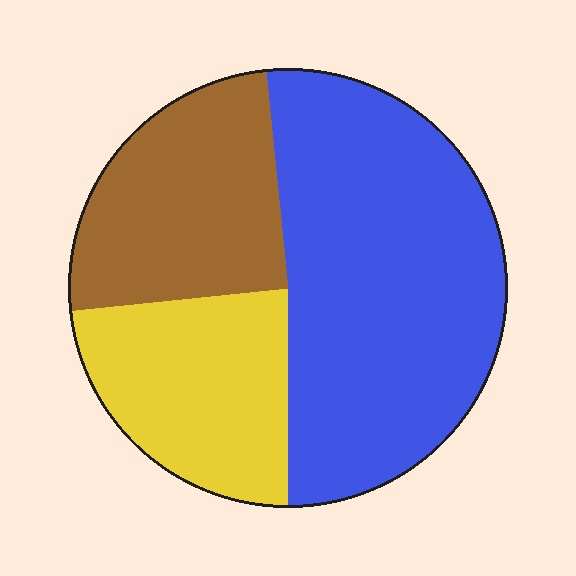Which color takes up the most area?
Blue, at roughly 50%.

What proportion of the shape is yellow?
Yellow takes up less than a quarter of the shape.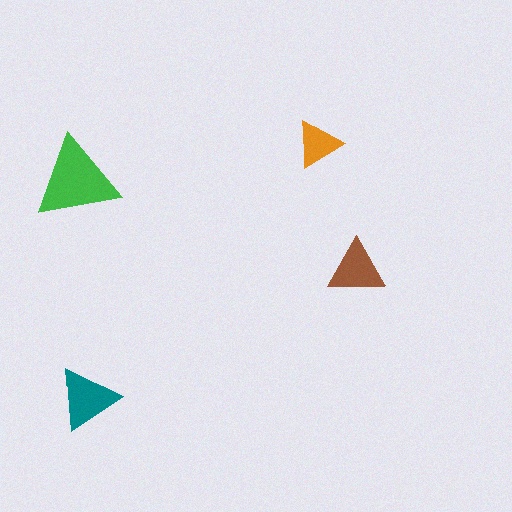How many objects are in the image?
There are 4 objects in the image.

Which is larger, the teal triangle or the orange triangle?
The teal one.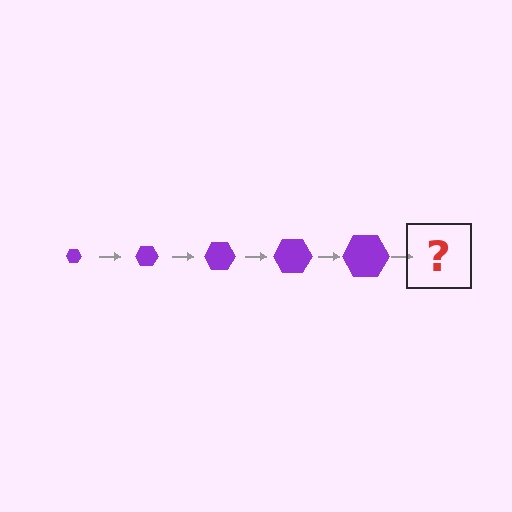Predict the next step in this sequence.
The next step is a purple hexagon, larger than the previous one.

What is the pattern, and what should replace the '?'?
The pattern is that the hexagon gets progressively larger each step. The '?' should be a purple hexagon, larger than the previous one.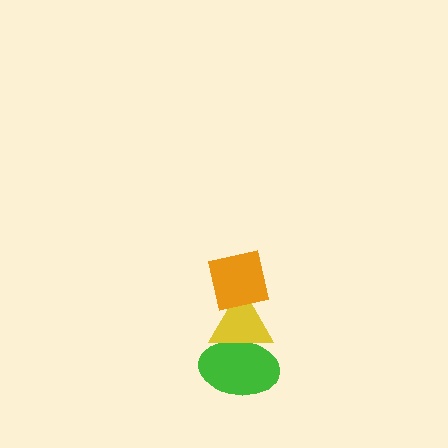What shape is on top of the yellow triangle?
The orange square is on top of the yellow triangle.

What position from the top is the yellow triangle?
The yellow triangle is 2nd from the top.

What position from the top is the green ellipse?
The green ellipse is 3rd from the top.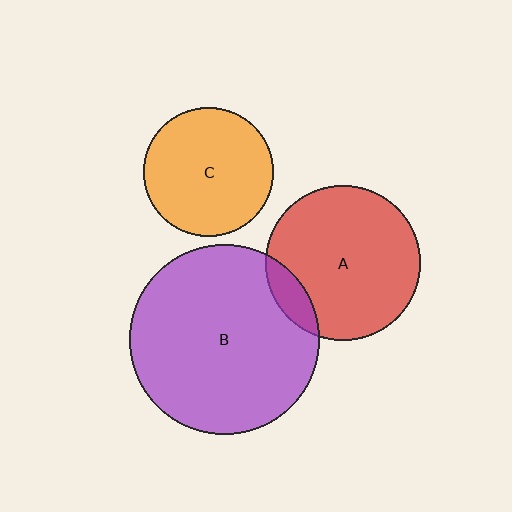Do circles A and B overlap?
Yes.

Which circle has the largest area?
Circle B (purple).